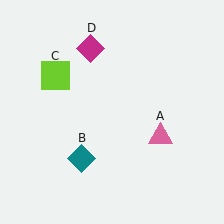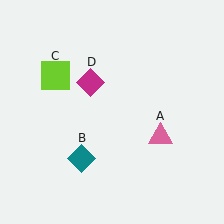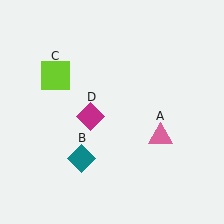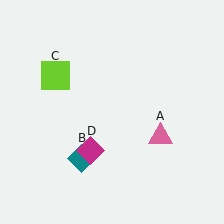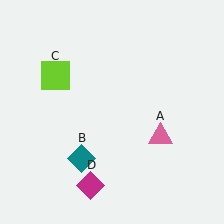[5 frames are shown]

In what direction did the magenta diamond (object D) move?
The magenta diamond (object D) moved down.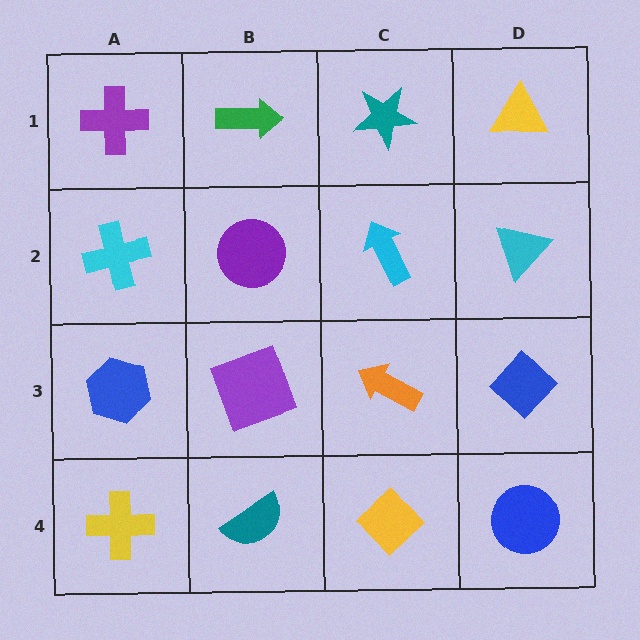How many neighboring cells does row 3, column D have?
3.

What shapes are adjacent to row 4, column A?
A blue hexagon (row 3, column A), a teal semicircle (row 4, column B).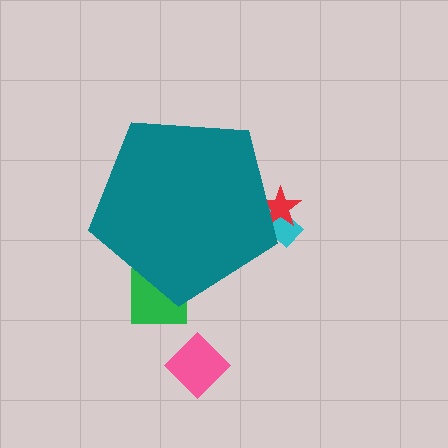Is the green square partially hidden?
Yes, the green square is partially hidden behind the teal pentagon.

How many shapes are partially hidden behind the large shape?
3 shapes are partially hidden.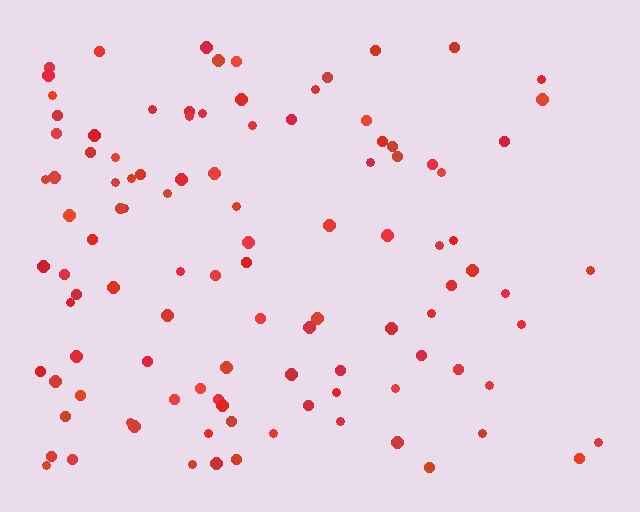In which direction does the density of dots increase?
From right to left, with the left side densest.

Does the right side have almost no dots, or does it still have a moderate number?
Still a moderate number, just noticeably fewer than the left.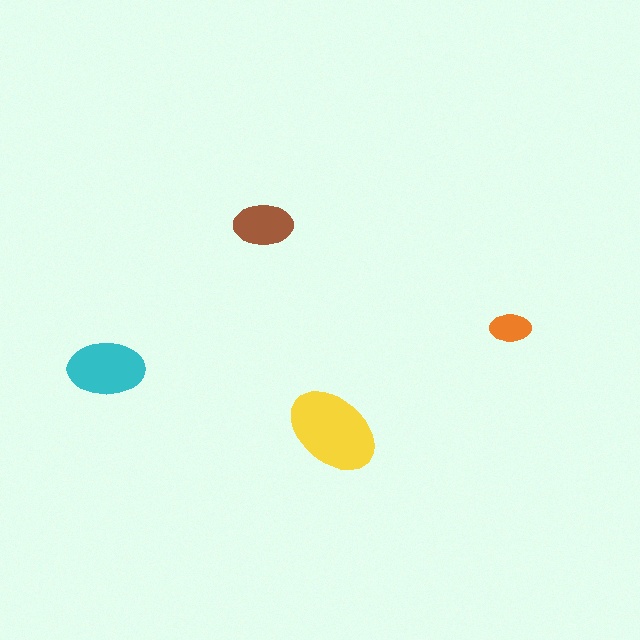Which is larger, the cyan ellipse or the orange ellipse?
The cyan one.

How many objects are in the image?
There are 4 objects in the image.